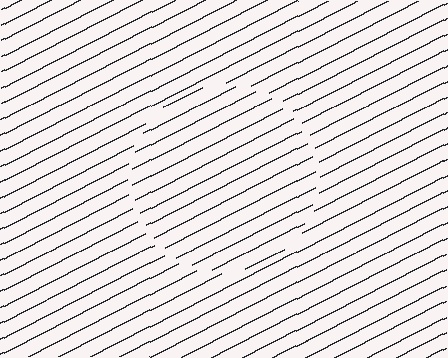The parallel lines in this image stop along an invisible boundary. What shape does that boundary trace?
An illusory circle. The interior of the shape contains the same grating, shifted by half a period — the contour is defined by the phase discontinuity where line-ends from the inner and outer gratings abut.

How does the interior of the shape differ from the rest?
The interior of the shape contains the same grating, shifted by half a period — the contour is defined by the phase discontinuity where line-ends from the inner and outer gratings abut.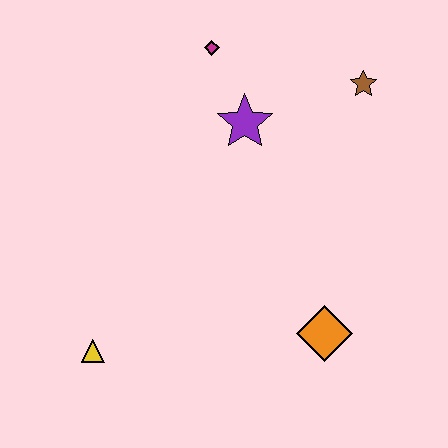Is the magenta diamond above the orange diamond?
Yes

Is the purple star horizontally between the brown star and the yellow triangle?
Yes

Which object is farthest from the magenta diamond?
The yellow triangle is farthest from the magenta diamond.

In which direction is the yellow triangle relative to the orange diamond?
The yellow triangle is to the left of the orange diamond.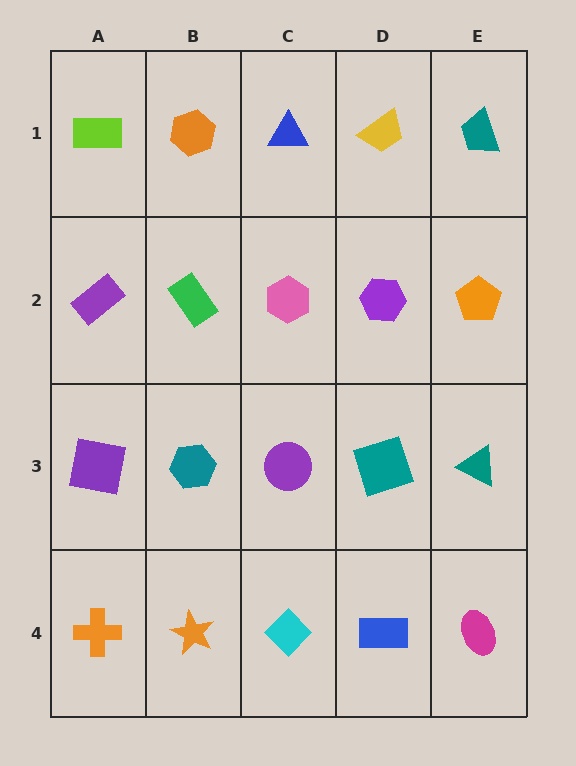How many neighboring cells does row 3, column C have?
4.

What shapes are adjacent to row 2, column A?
A lime rectangle (row 1, column A), a purple square (row 3, column A), a green rectangle (row 2, column B).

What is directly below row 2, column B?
A teal hexagon.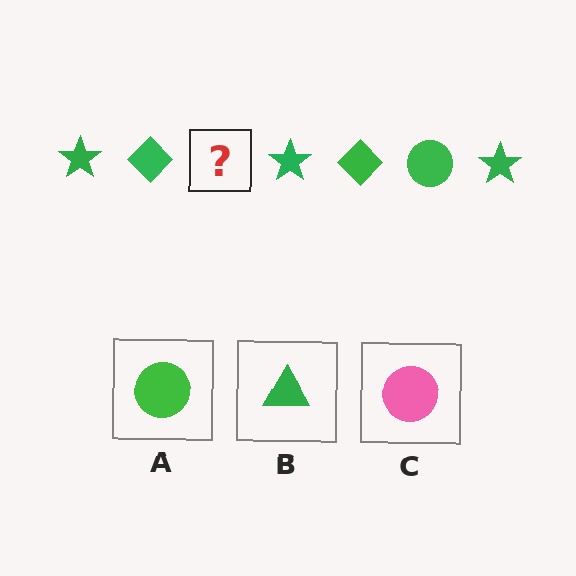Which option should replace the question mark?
Option A.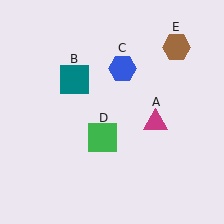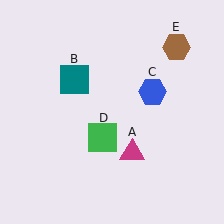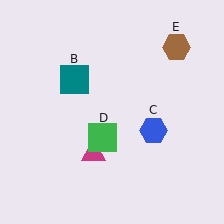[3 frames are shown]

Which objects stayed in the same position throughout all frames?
Teal square (object B) and green square (object D) and brown hexagon (object E) remained stationary.